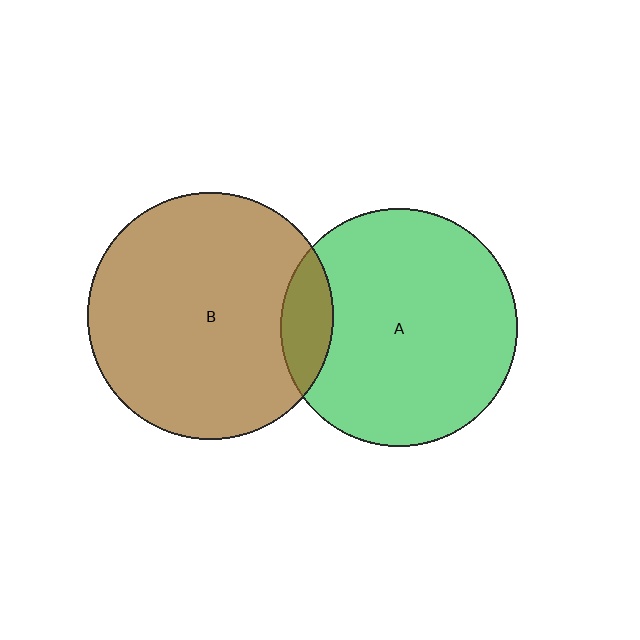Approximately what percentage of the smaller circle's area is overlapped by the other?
Approximately 15%.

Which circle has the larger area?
Circle B (brown).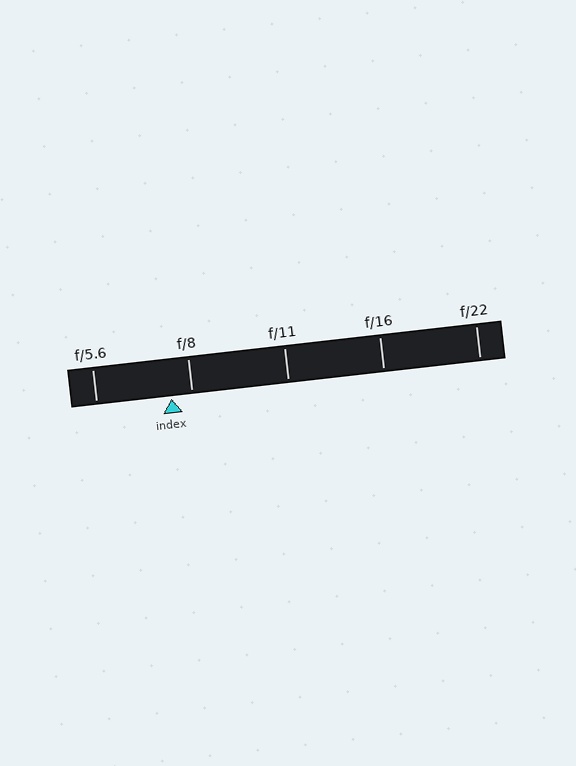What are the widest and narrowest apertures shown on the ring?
The widest aperture shown is f/5.6 and the narrowest is f/22.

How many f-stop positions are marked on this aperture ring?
There are 5 f-stop positions marked.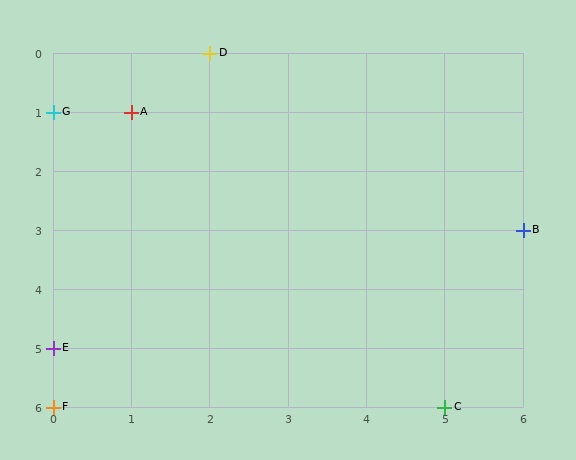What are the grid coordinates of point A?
Point A is at grid coordinates (1, 1).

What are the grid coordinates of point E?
Point E is at grid coordinates (0, 5).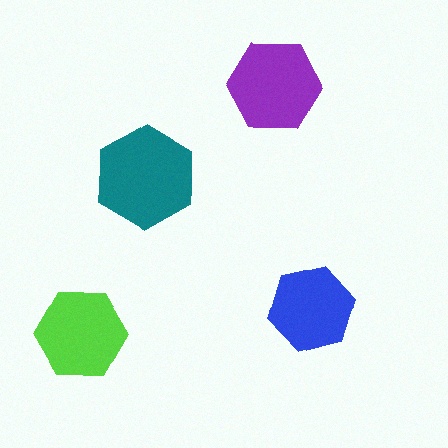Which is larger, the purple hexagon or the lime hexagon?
The purple one.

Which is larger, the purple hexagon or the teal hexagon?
The teal one.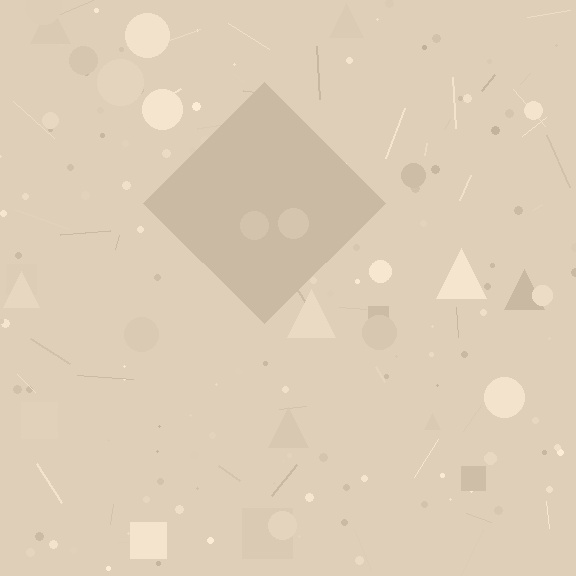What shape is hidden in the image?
A diamond is hidden in the image.